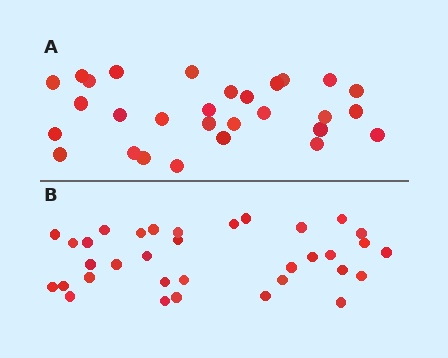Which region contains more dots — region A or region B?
Region B (the bottom region) has more dots.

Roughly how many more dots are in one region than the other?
Region B has about 5 more dots than region A.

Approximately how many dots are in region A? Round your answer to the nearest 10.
About 30 dots. (The exact count is 29, which rounds to 30.)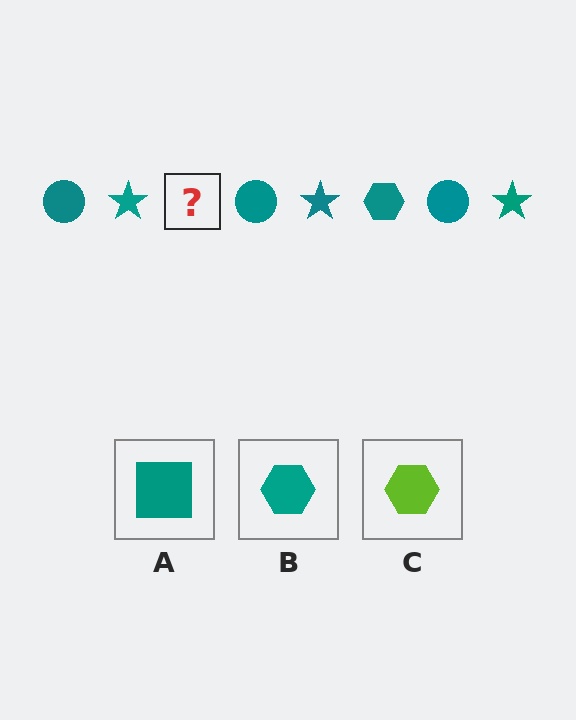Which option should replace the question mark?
Option B.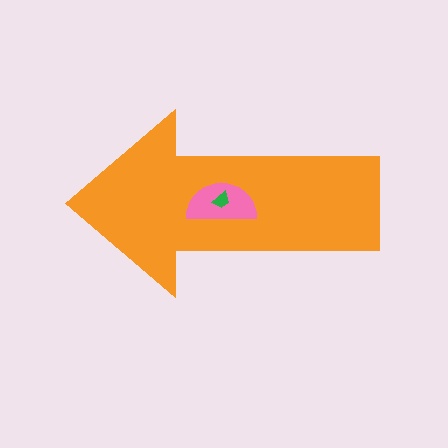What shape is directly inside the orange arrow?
The pink semicircle.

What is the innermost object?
The green trapezoid.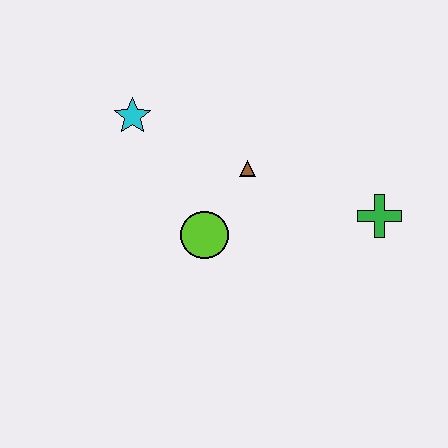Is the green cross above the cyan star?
No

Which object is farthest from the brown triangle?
The green cross is farthest from the brown triangle.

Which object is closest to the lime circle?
The brown triangle is closest to the lime circle.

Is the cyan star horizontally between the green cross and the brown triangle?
No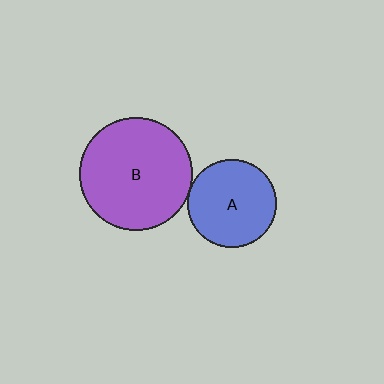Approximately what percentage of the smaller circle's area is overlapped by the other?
Approximately 5%.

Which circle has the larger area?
Circle B (purple).